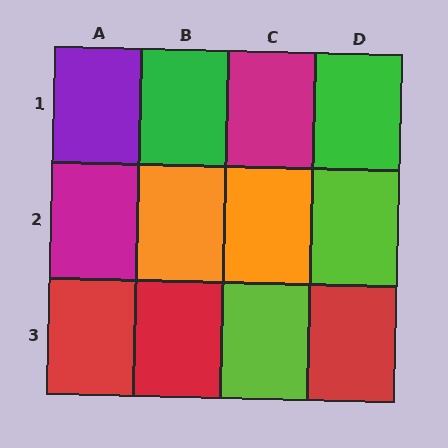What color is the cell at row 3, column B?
Red.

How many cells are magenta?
2 cells are magenta.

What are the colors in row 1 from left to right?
Purple, green, magenta, green.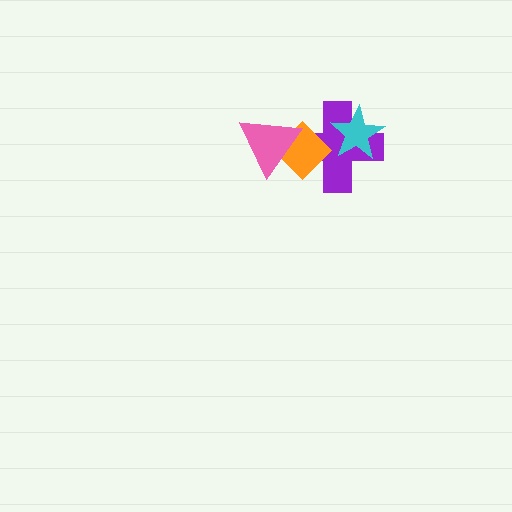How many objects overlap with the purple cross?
3 objects overlap with the purple cross.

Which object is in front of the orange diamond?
The pink triangle is in front of the orange diamond.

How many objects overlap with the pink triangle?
2 objects overlap with the pink triangle.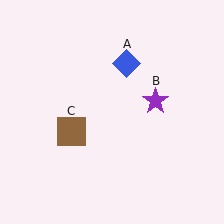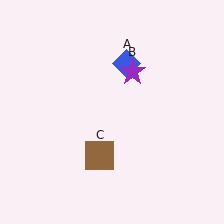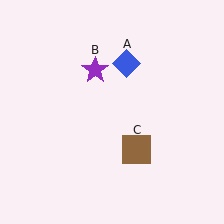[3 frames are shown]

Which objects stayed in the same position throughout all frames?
Blue diamond (object A) remained stationary.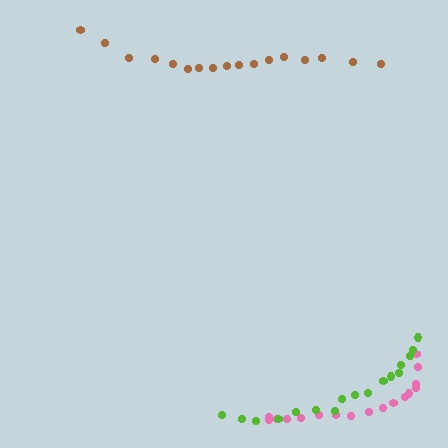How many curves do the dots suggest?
There are 3 distinct paths.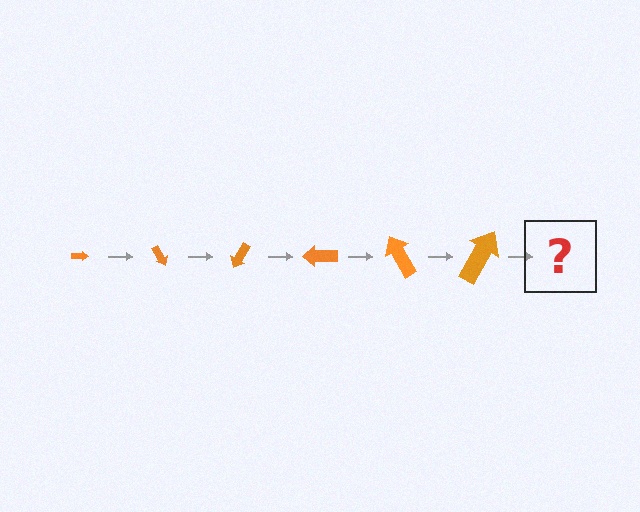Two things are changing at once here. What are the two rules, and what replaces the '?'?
The two rules are that the arrow grows larger each step and it rotates 60 degrees each step. The '?' should be an arrow, larger than the previous one and rotated 360 degrees from the start.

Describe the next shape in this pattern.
It should be an arrow, larger than the previous one and rotated 360 degrees from the start.